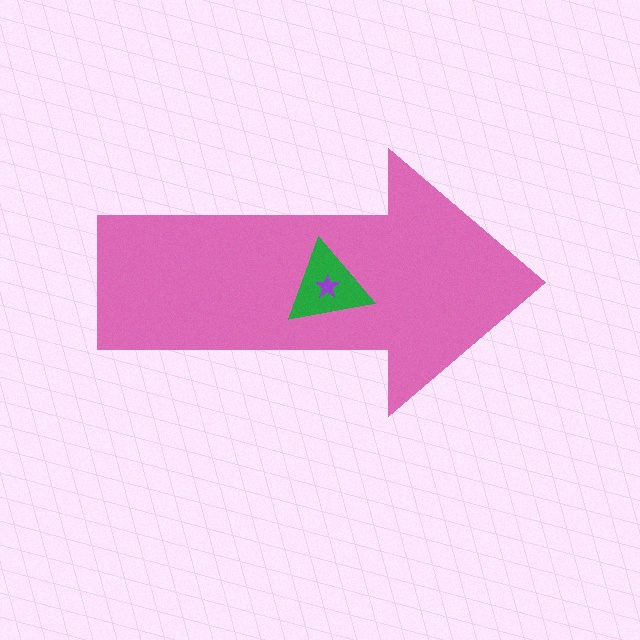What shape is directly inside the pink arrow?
The green triangle.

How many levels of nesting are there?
3.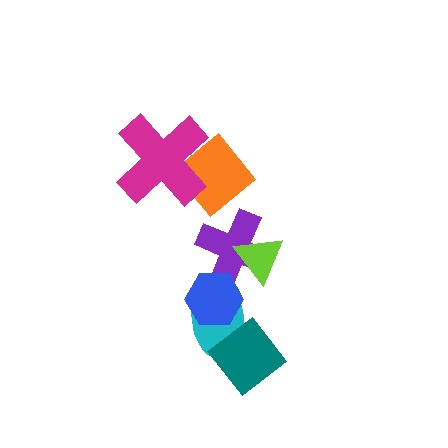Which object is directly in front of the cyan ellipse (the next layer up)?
The teal diamond is directly in front of the cyan ellipse.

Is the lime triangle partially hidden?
No, no other shape covers it.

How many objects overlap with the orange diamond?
1 object overlaps with the orange diamond.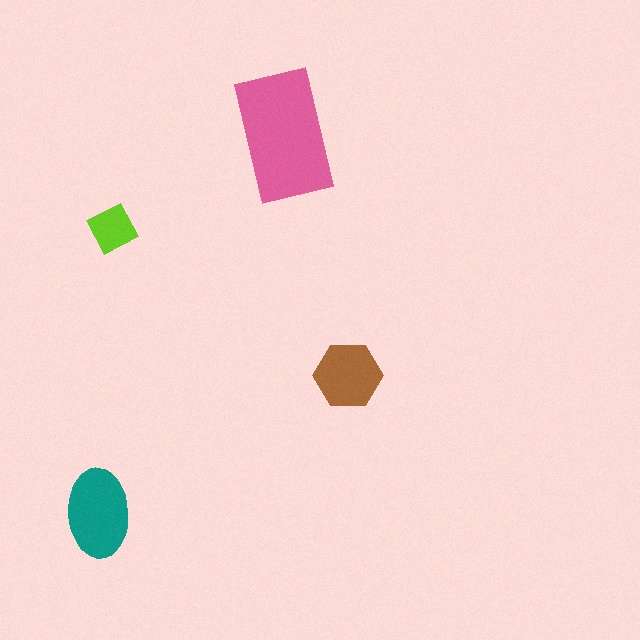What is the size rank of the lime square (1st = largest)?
4th.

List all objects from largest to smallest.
The pink rectangle, the teal ellipse, the brown hexagon, the lime square.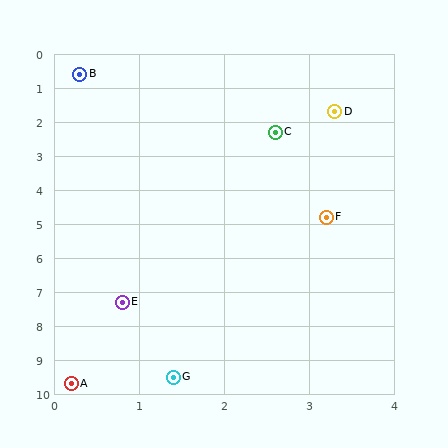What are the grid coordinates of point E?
Point E is at approximately (0.8, 7.3).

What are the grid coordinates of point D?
Point D is at approximately (3.3, 1.7).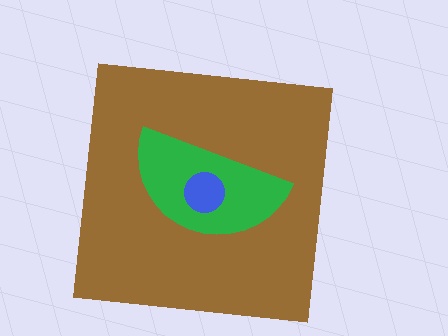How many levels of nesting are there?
3.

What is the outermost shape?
The brown square.